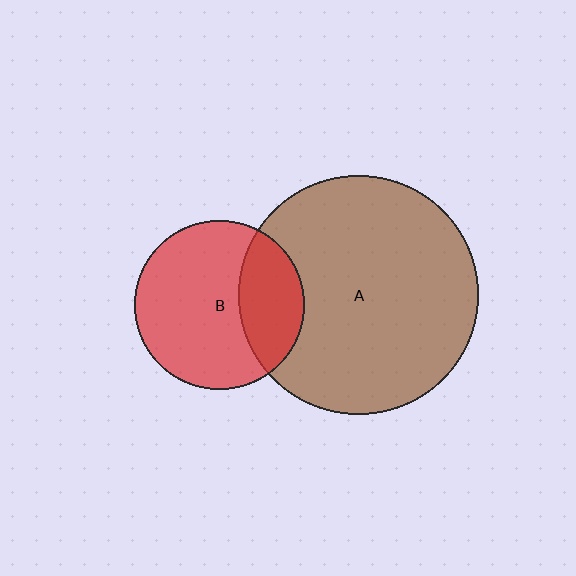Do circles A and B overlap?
Yes.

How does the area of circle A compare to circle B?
Approximately 2.0 times.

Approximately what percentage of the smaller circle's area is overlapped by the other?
Approximately 30%.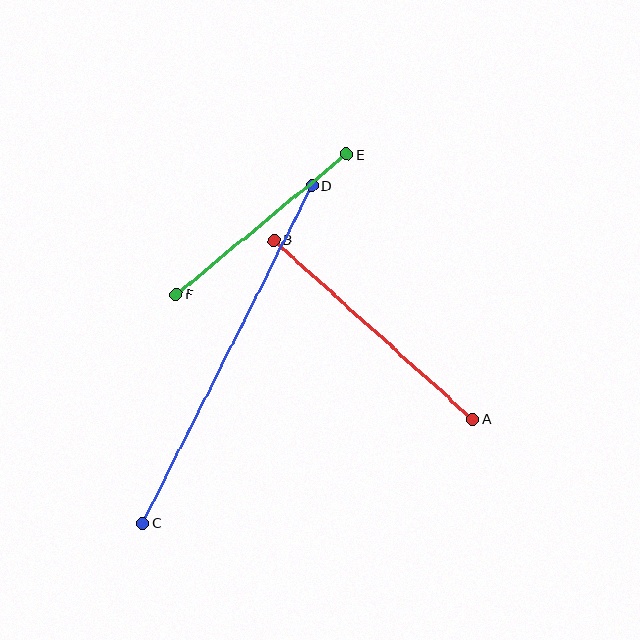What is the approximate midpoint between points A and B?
The midpoint is at approximately (373, 330) pixels.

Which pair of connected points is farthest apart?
Points C and D are farthest apart.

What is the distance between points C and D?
The distance is approximately 377 pixels.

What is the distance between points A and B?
The distance is approximately 268 pixels.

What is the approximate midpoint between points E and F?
The midpoint is at approximately (262, 224) pixels.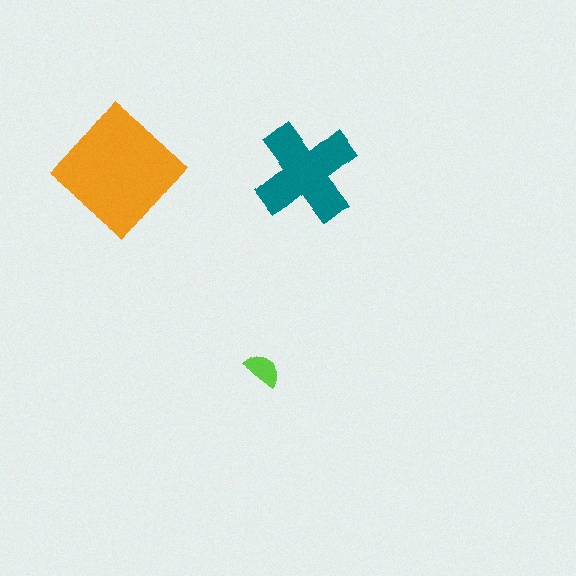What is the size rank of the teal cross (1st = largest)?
2nd.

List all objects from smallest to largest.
The lime semicircle, the teal cross, the orange diamond.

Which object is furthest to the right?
The teal cross is rightmost.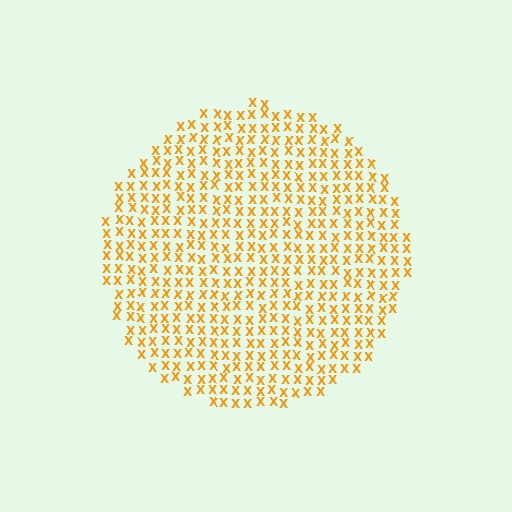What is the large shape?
The large shape is a circle.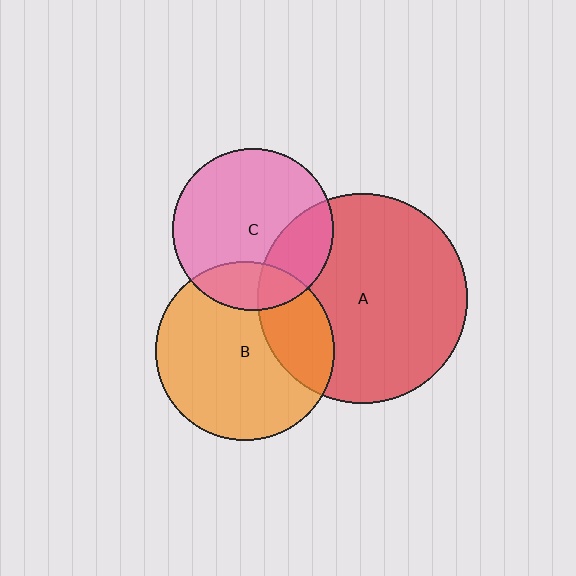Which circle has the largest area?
Circle A (red).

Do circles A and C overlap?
Yes.